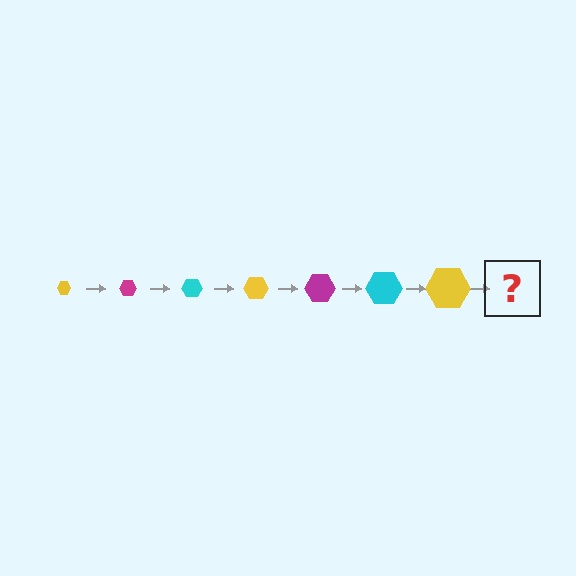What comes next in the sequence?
The next element should be a magenta hexagon, larger than the previous one.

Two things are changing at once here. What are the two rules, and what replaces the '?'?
The two rules are that the hexagon grows larger each step and the color cycles through yellow, magenta, and cyan. The '?' should be a magenta hexagon, larger than the previous one.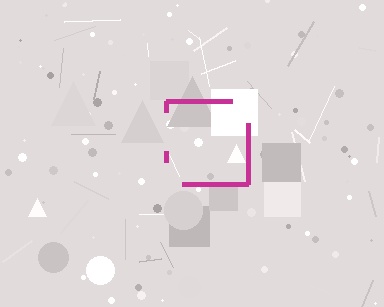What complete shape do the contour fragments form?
The contour fragments form a square.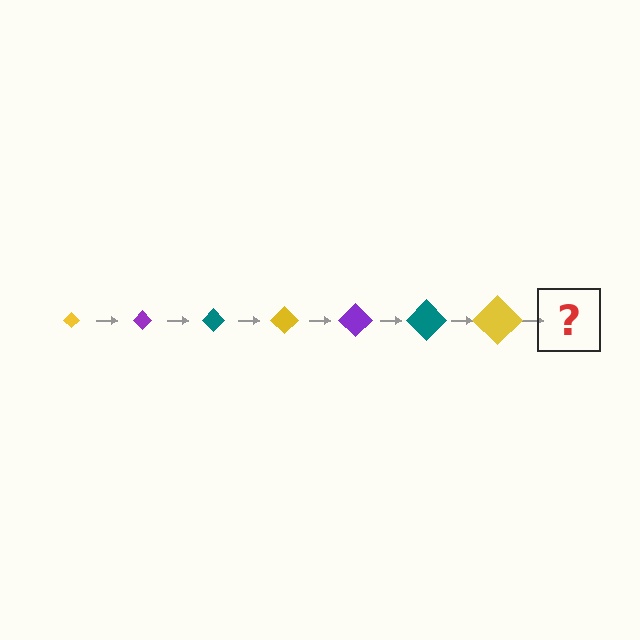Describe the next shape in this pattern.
It should be a purple diamond, larger than the previous one.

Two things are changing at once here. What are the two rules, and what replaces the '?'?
The two rules are that the diamond grows larger each step and the color cycles through yellow, purple, and teal. The '?' should be a purple diamond, larger than the previous one.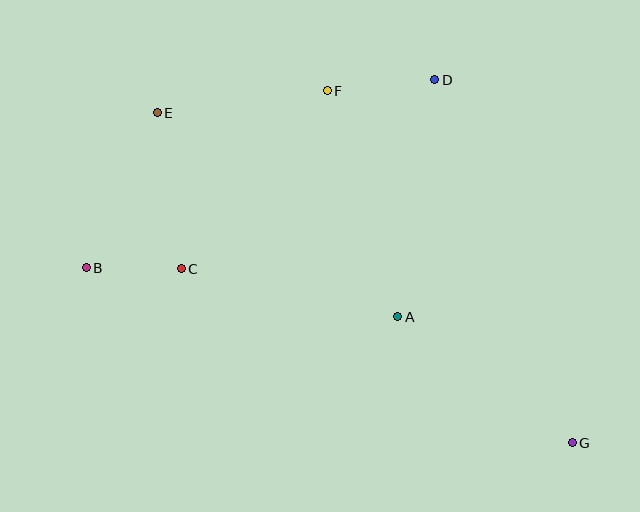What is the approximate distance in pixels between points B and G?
The distance between B and G is approximately 517 pixels.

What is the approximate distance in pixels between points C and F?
The distance between C and F is approximately 230 pixels.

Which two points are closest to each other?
Points B and C are closest to each other.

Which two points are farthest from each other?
Points E and G are farthest from each other.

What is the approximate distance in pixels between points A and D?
The distance between A and D is approximately 240 pixels.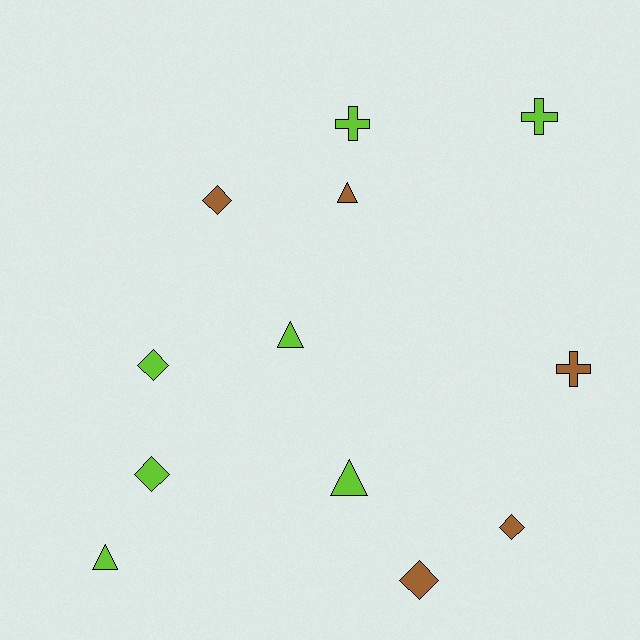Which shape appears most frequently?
Diamond, with 5 objects.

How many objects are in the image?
There are 12 objects.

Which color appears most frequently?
Lime, with 7 objects.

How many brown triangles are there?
There is 1 brown triangle.